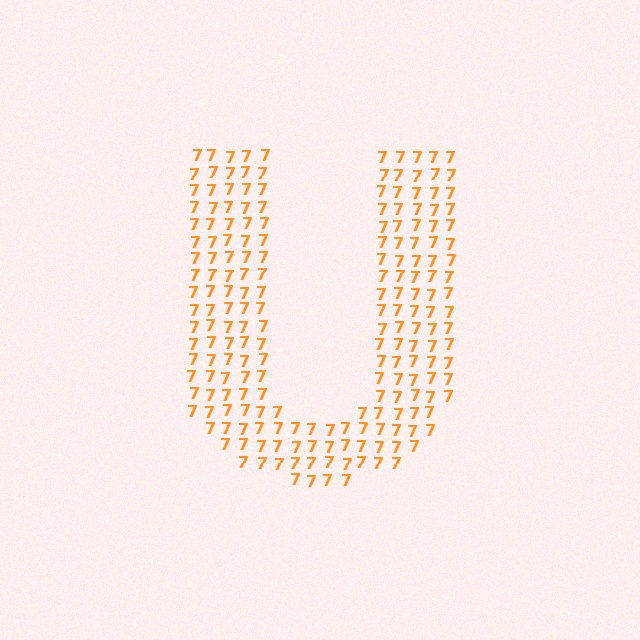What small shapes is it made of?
It is made of small digit 7's.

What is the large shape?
The large shape is the letter U.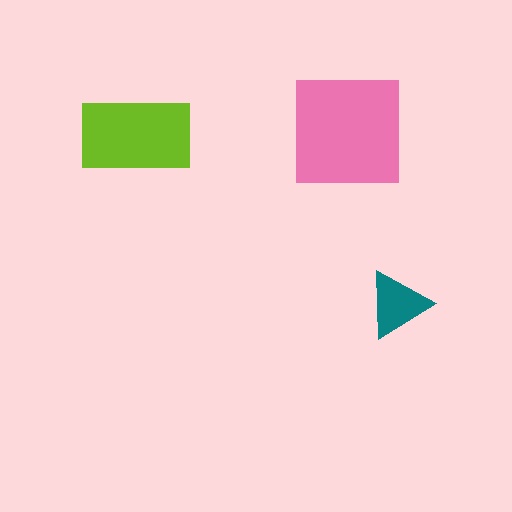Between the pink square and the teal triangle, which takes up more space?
The pink square.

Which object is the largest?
The pink square.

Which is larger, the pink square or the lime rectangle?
The pink square.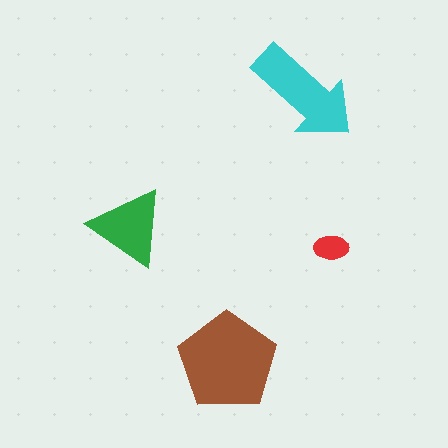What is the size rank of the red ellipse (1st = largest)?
4th.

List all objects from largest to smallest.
The brown pentagon, the cyan arrow, the green triangle, the red ellipse.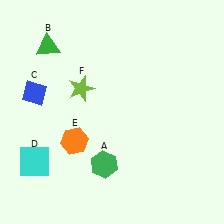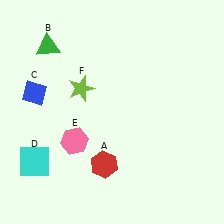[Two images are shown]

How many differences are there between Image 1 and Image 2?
There are 2 differences between the two images.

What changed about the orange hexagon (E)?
In Image 1, E is orange. In Image 2, it changed to pink.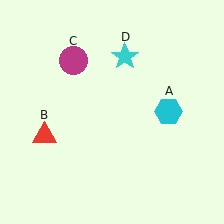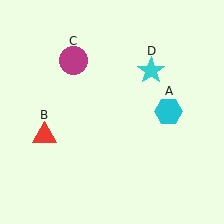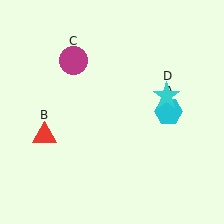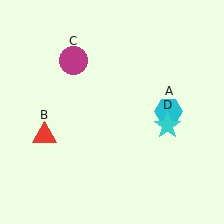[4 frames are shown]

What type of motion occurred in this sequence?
The cyan star (object D) rotated clockwise around the center of the scene.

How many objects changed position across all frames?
1 object changed position: cyan star (object D).